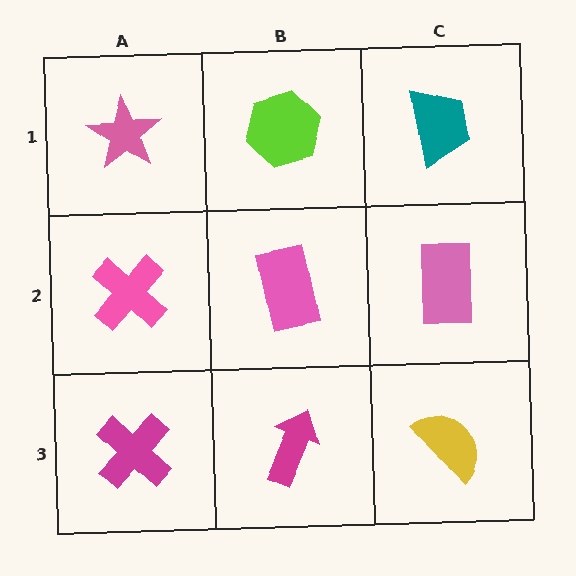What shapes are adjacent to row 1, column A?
A pink cross (row 2, column A), a lime hexagon (row 1, column B).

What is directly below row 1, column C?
A pink rectangle.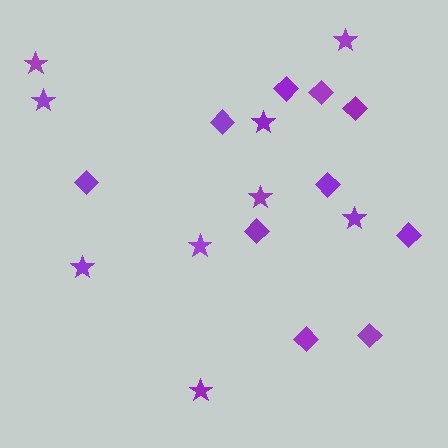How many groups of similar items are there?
There are 2 groups: one group of diamonds (10) and one group of stars (9).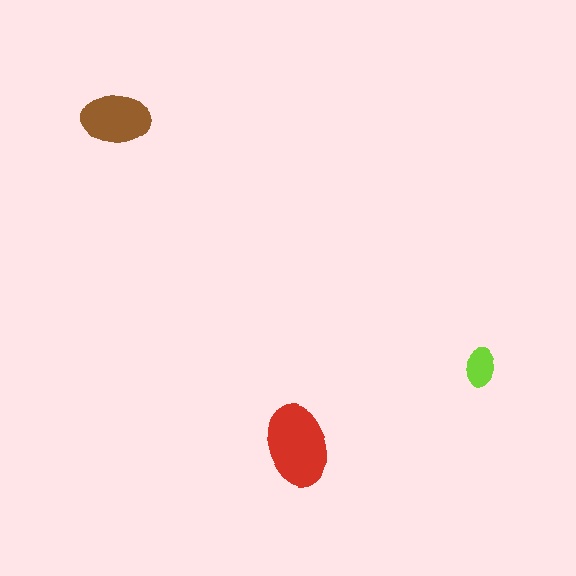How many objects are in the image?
There are 3 objects in the image.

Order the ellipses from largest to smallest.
the red one, the brown one, the lime one.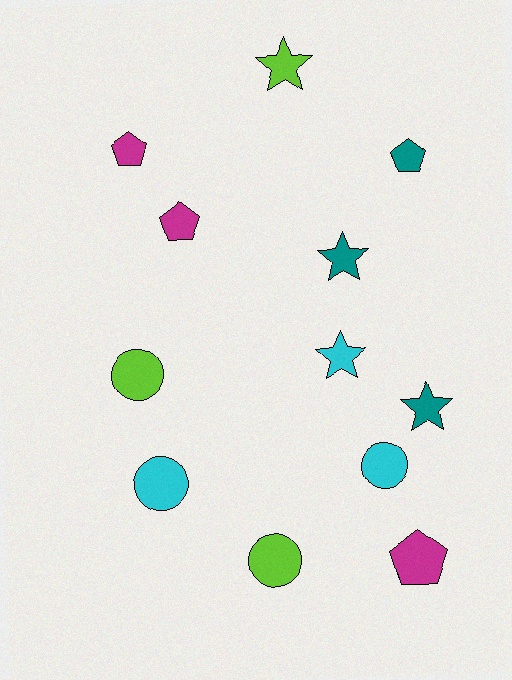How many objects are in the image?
There are 12 objects.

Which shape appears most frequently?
Pentagon, with 4 objects.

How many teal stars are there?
There are 2 teal stars.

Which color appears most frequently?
Teal, with 3 objects.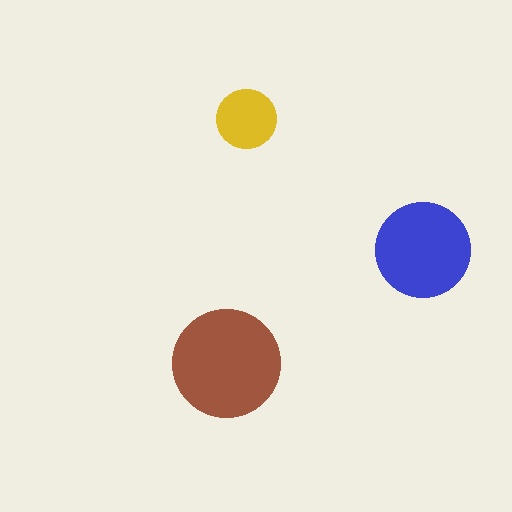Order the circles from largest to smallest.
the brown one, the blue one, the yellow one.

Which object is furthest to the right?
The blue circle is rightmost.